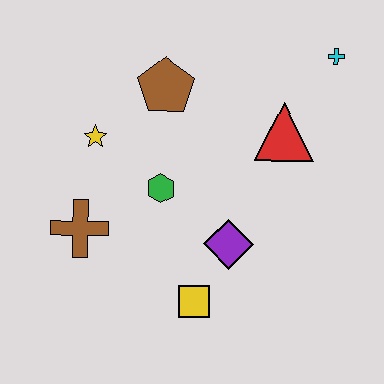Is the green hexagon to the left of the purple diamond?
Yes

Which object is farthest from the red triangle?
The brown cross is farthest from the red triangle.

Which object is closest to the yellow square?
The purple diamond is closest to the yellow square.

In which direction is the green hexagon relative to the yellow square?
The green hexagon is above the yellow square.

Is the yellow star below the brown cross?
No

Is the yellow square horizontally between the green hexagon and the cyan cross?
Yes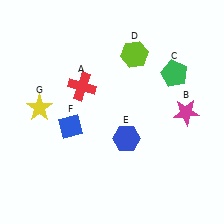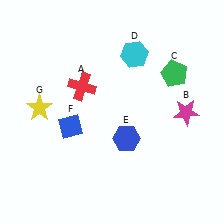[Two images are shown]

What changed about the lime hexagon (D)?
In Image 1, D is lime. In Image 2, it changed to cyan.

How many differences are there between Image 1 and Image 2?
There is 1 difference between the two images.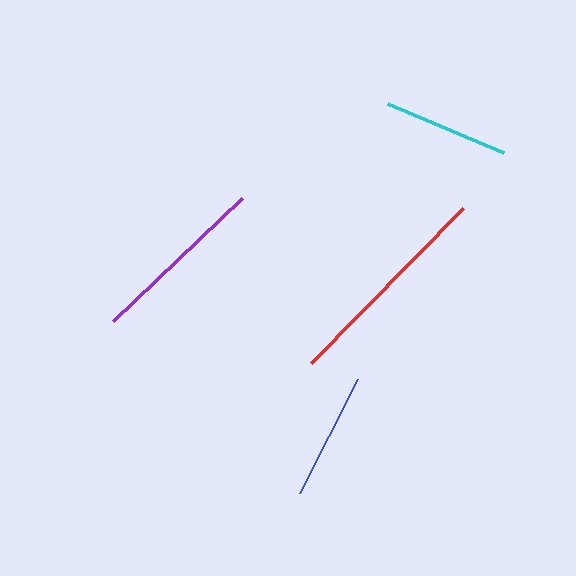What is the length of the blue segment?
The blue segment is approximately 128 pixels long.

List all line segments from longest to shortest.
From longest to shortest: red, purple, blue, cyan.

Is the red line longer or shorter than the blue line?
The red line is longer than the blue line.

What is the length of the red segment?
The red segment is approximately 218 pixels long.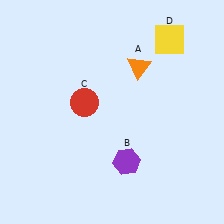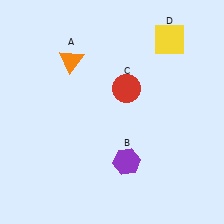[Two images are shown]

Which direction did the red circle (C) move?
The red circle (C) moved right.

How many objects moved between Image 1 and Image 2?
2 objects moved between the two images.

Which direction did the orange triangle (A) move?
The orange triangle (A) moved left.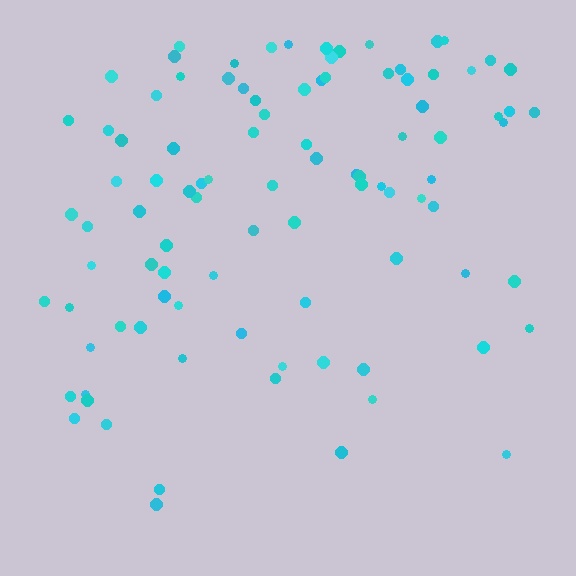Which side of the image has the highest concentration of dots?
The top.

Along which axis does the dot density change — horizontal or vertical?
Vertical.